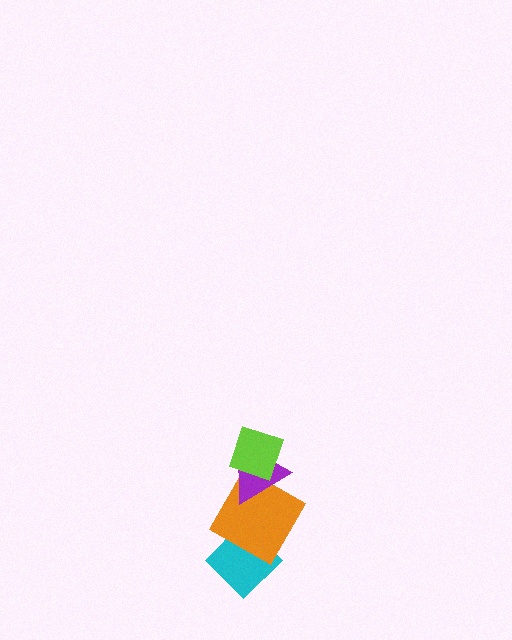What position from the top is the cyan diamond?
The cyan diamond is 4th from the top.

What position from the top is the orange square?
The orange square is 3rd from the top.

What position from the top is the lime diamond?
The lime diamond is 1st from the top.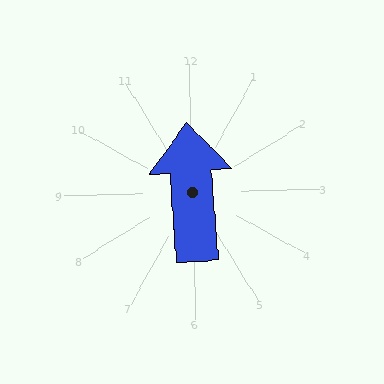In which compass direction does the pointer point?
North.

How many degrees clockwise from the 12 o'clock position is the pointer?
Approximately 357 degrees.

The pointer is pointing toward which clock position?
Roughly 12 o'clock.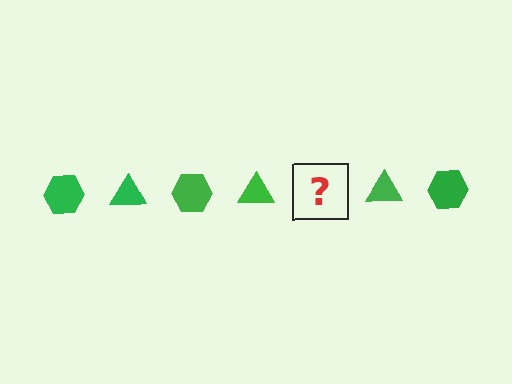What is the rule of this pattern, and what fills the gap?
The rule is that the pattern cycles through hexagon, triangle shapes in green. The gap should be filled with a green hexagon.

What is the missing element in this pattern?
The missing element is a green hexagon.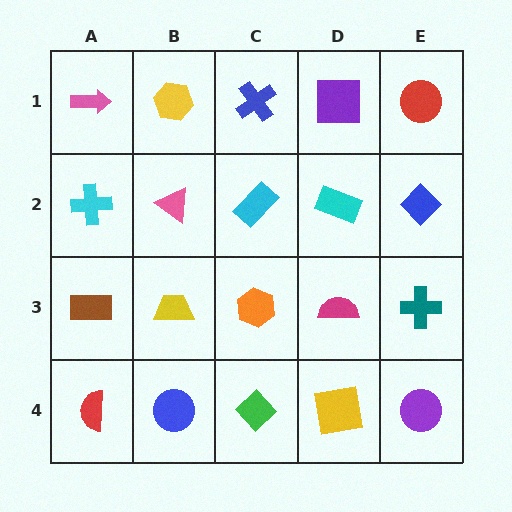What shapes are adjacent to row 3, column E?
A blue diamond (row 2, column E), a purple circle (row 4, column E), a magenta semicircle (row 3, column D).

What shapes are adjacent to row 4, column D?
A magenta semicircle (row 3, column D), a green diamond (row 4, column C), a purple circle (row 4, column E).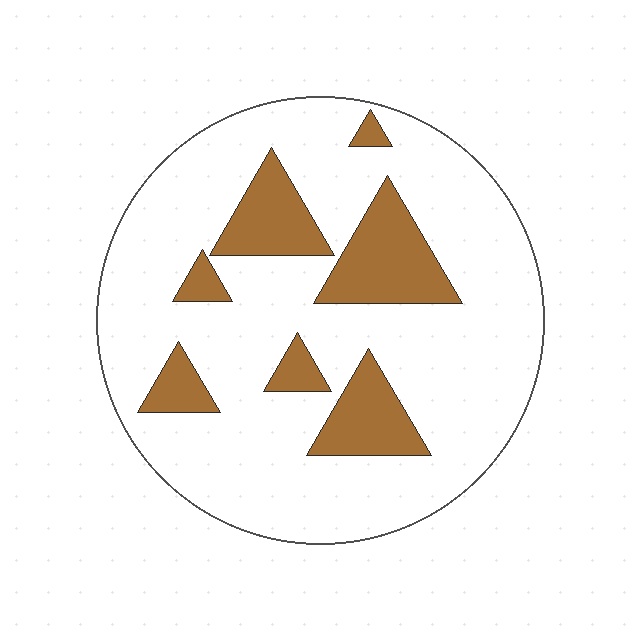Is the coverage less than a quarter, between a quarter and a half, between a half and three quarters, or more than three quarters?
Less than a quarter.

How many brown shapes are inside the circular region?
7.